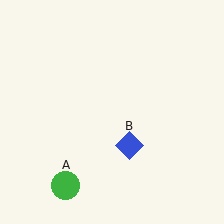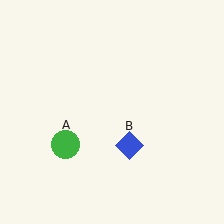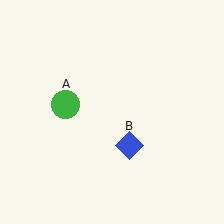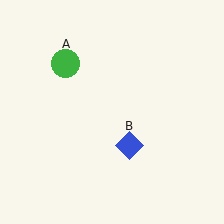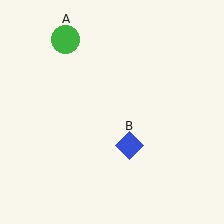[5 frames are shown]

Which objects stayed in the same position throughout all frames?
Blue diamond (object B) remained stationary.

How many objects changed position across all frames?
1 object changed position: green circle (object A).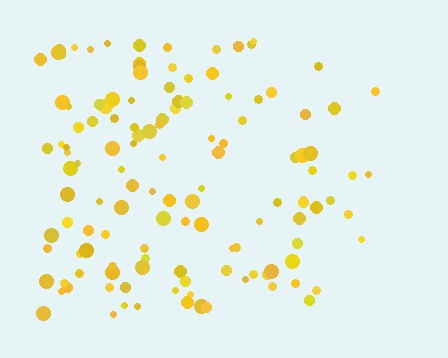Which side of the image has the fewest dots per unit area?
The right.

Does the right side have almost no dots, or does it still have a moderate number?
Still a moderate number, just noticeably fewer than the left.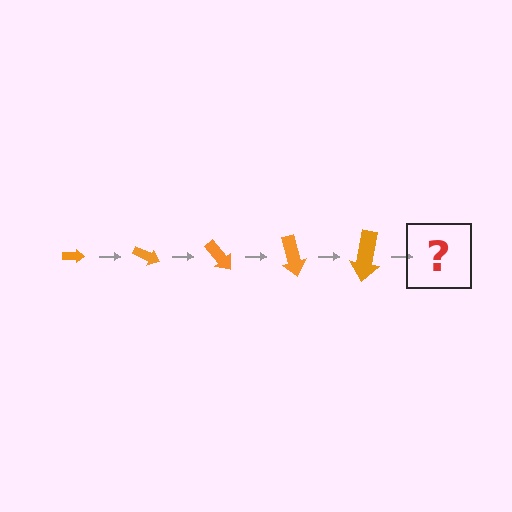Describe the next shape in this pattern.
It should be an arrow, larger than the previous one and rotated 125 degrees from the start.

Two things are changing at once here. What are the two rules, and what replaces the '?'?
The two rules are that the arrow grows larger each step and it rotates 25 degrees each step. The '?' should be an arrow, larger than the previous one and rotated 125 degrees from the start.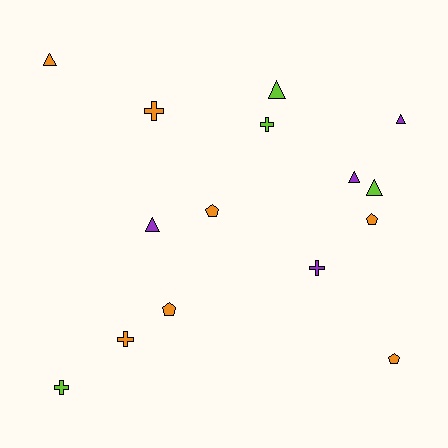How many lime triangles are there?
There are 2 lime triangles.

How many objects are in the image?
There are 15 objects.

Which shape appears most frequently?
Triangle, with 6 objects.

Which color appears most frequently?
Orange, with 7 objects.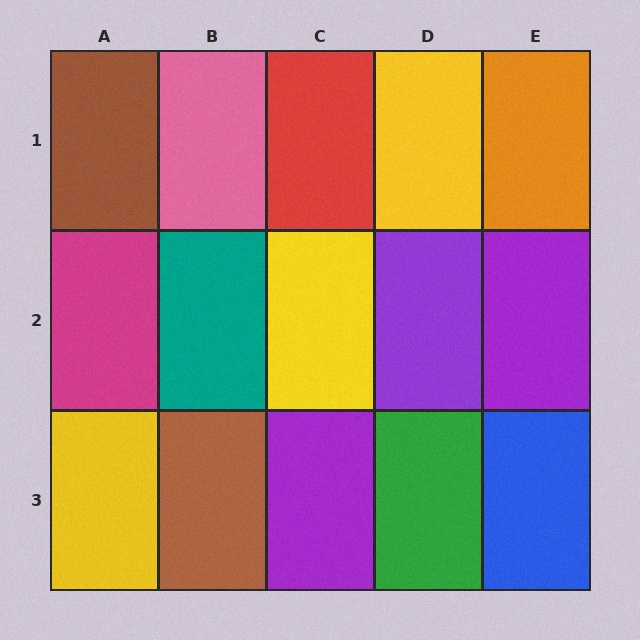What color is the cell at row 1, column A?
Brown.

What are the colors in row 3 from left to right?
Yellow, brown, purple, green, blue.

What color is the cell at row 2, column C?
Yellow.